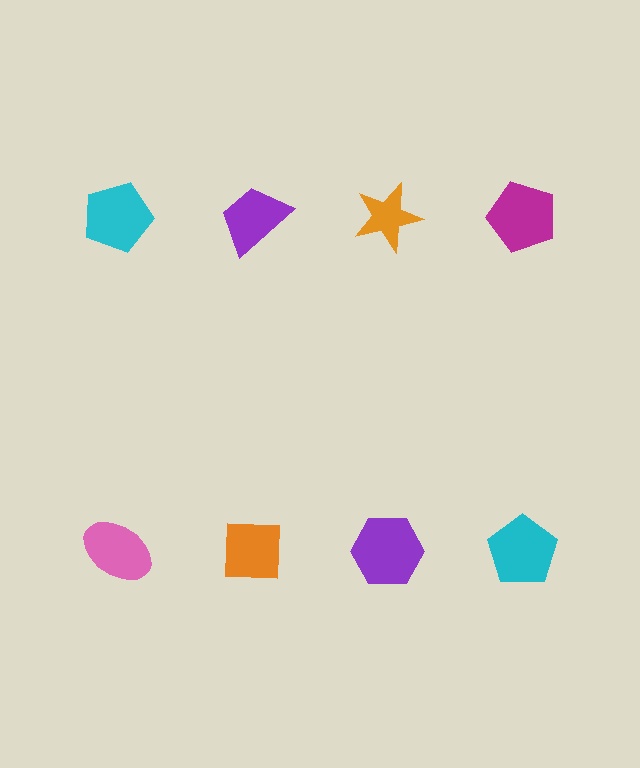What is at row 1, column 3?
An orange star.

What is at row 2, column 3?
A purple hexagon.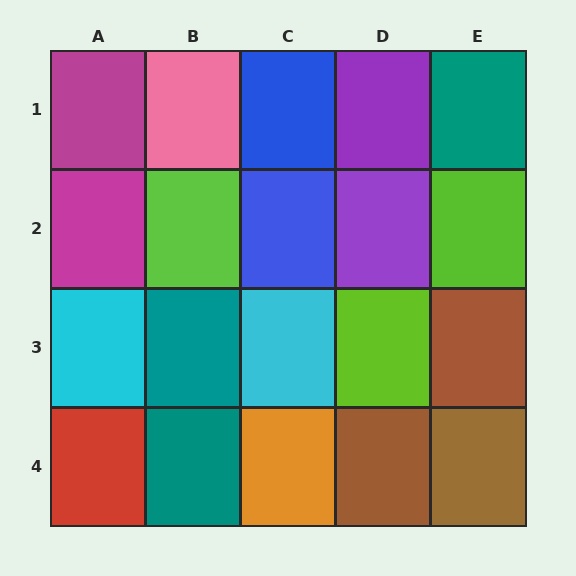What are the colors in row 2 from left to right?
Magenta, lime, blue, purple, lime.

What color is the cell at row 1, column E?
Teal.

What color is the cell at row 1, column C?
Blue.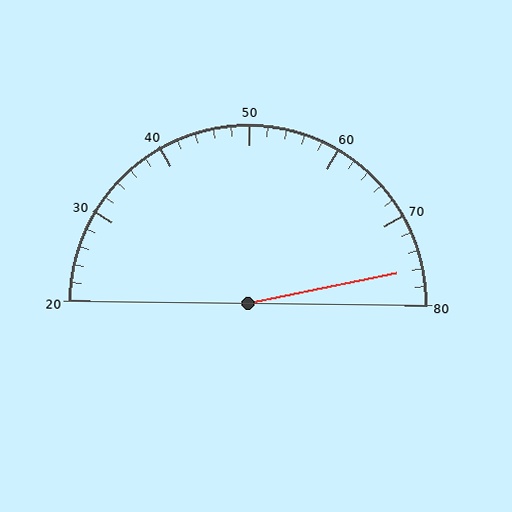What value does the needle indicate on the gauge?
The needle indicates approximately 76.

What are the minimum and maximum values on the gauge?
The gauge ranges from 20 to 80.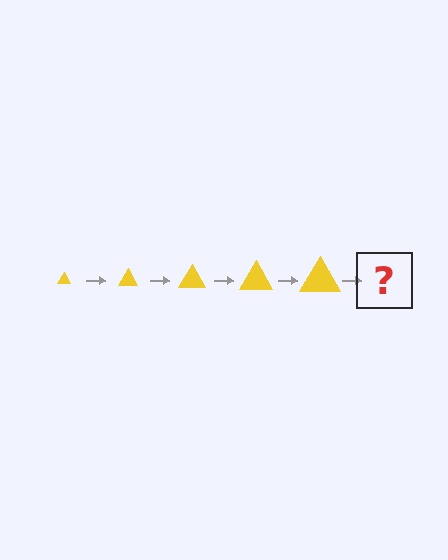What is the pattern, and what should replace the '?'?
The pattern is that the triangle gets progressively larger each step. The '?' should be a yellow triangle, larger than the previous one.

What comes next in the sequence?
The next element should be a yellow triangle, larger than the previous one.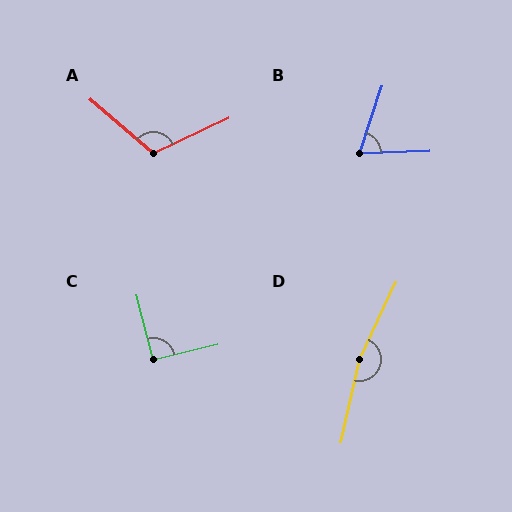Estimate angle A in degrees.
Approximately 114 degrees.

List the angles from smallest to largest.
B (69°), C (91°), A (114°), D (167°).